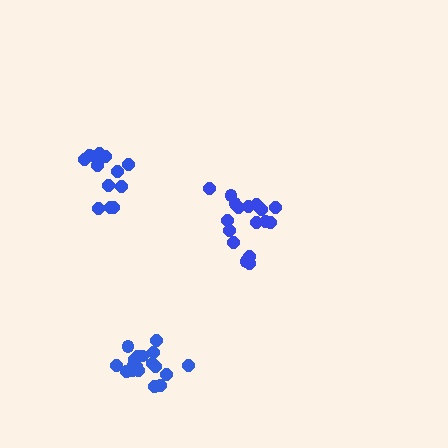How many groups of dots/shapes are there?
There are 3 groups.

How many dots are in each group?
Group 1: 13 dots, Group 2: 17 dots, Group 3: 18 dots (48 total).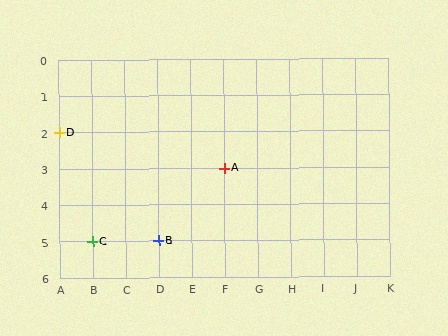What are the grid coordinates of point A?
Point A is at grid coordinates (F, 3).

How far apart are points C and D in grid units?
Points C and D are 1 column and 3 rows apart (about 3.2 grid units diagonally).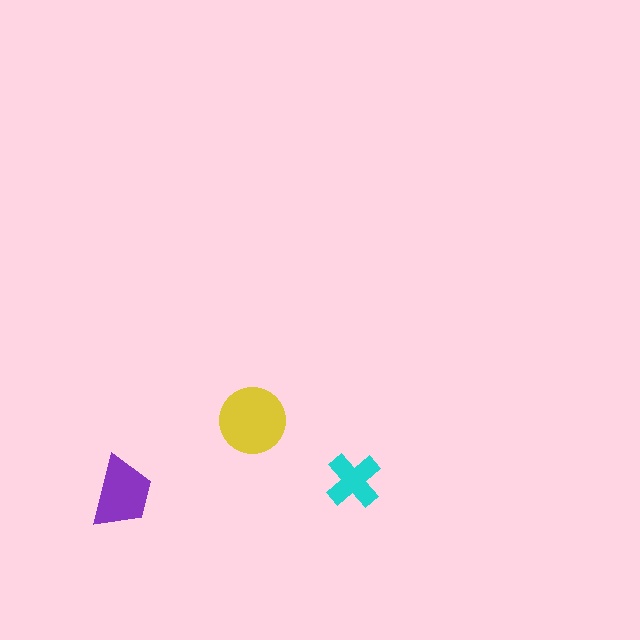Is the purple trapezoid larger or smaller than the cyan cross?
Larger.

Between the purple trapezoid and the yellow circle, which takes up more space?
The yellow circle.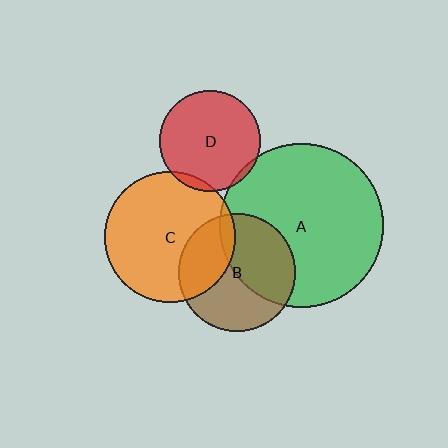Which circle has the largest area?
Circle A (green).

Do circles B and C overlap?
Yes.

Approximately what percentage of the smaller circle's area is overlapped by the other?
Approximately 30%.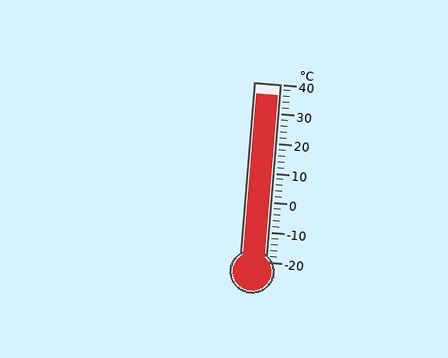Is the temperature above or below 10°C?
The temperature is above 10°C.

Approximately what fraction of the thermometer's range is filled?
The thermometer is filled to approximately 95% of its range.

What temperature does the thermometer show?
The thermometer shows approximately 36°C.